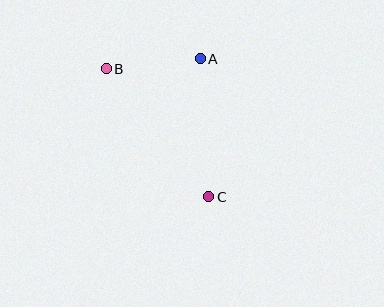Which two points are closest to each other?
Points A and B are closest to each other.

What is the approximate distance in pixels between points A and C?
The distance between A and C is approximately 138 pixels.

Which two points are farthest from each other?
Points B and C are farthest from each other.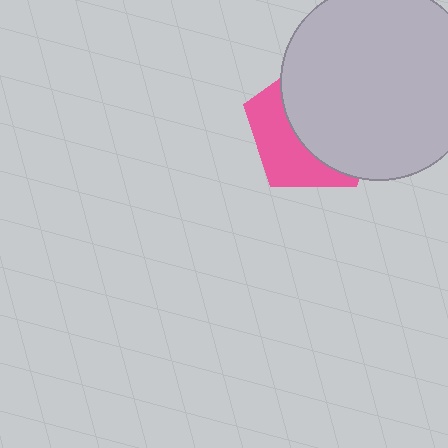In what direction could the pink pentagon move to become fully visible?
The pink pentagon could move left. That would shift it out from behind the light gray circle entirely.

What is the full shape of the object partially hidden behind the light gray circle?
The partially hidden object is a pink pentagon.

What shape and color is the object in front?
The object in front is a light gray circle.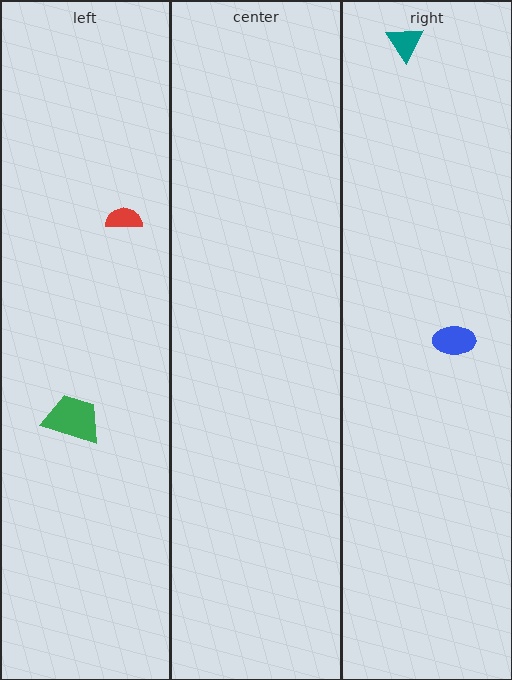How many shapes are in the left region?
2.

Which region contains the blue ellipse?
The right region.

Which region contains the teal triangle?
The right region.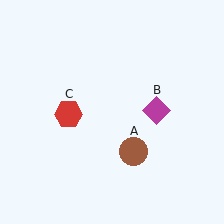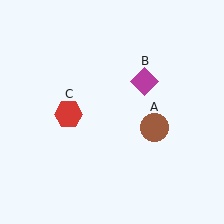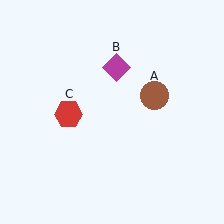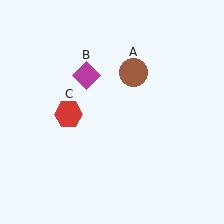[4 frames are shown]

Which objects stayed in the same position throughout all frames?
Red hexagon (object C) remained stationary.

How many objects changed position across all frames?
2 objects changed position: brown circle (object A), magenta diamond (object B).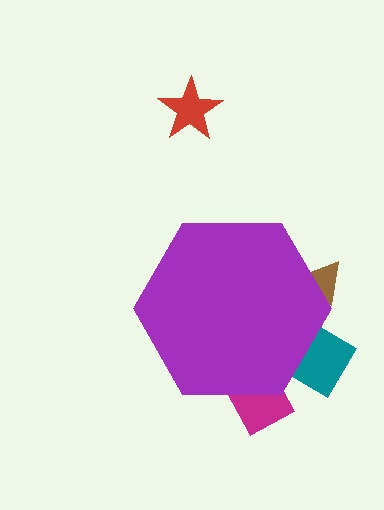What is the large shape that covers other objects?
A purple hexagon.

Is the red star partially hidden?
No, the red star is fully visible.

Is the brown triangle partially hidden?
Yes, the brown triangle is partially hidden behind the purple hexagon.